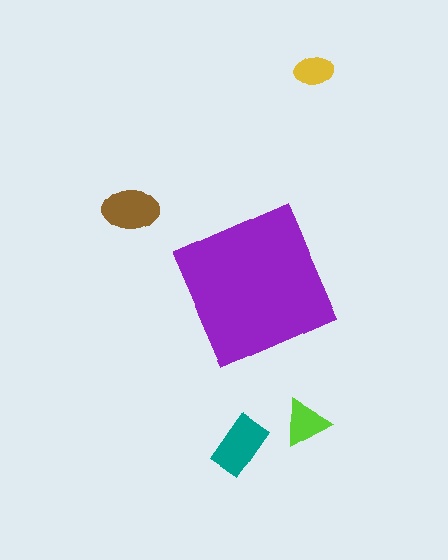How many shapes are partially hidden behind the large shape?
0 shapes are partially hidden.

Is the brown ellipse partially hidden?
No, the brown ellipse is fully visible.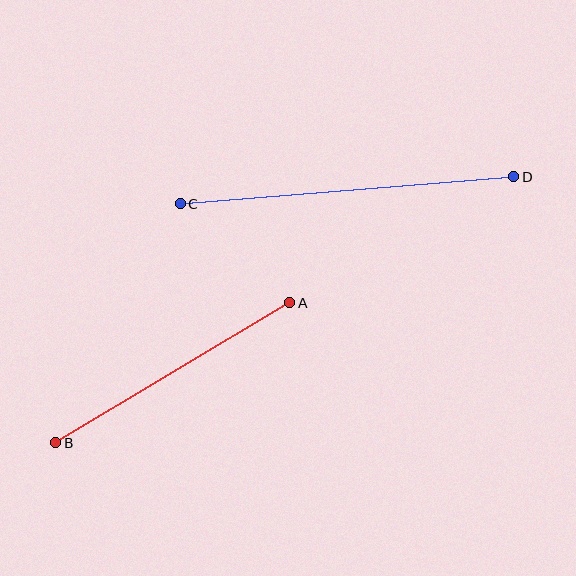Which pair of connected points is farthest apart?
Points C and D are farthest apart.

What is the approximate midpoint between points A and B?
The midpoint is at approximately (173, 373) pixels.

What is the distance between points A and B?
The distance is approximately 273 pixels.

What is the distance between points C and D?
The distance is approximately 335 pixels.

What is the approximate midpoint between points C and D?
The midpoint is at approximately (347, 190) pixels.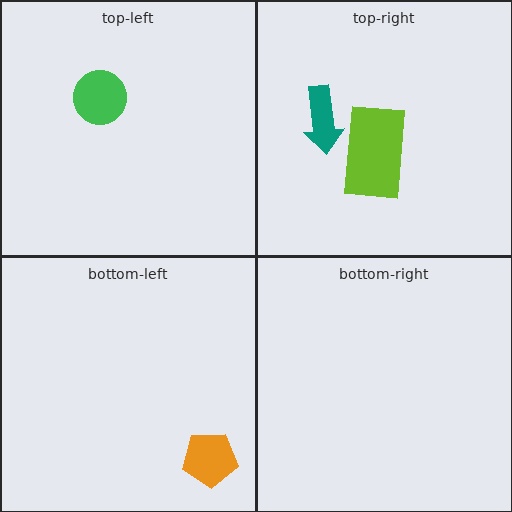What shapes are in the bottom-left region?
The orange pentagon.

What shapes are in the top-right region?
The lime rectangle, the teal arrow.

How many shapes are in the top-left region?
1.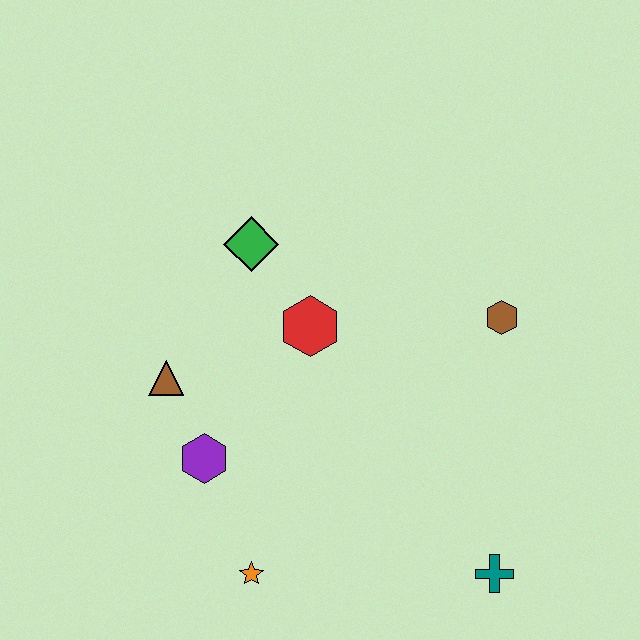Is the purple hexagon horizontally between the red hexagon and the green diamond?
No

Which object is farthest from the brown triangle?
The teal cross is farthest from the brown triangle.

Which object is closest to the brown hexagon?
The red hexagon is closest to the brown hexagon.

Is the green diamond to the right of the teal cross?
No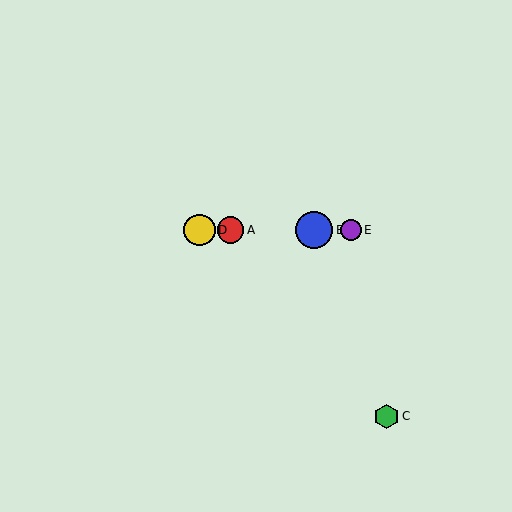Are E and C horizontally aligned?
No, E is at y≈230 and C is at y≈416.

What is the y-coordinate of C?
Object C is at y≈416.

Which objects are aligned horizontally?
Objects A, B, D, E are aligned horizontally.